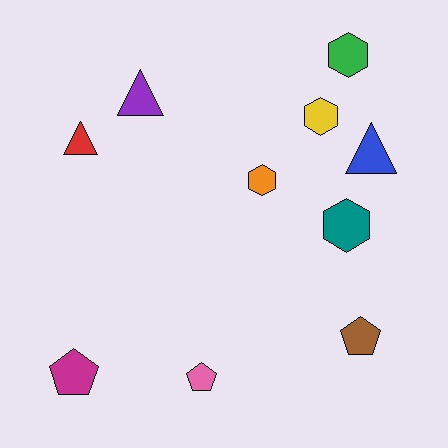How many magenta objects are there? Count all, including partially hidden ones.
There is 1 magenta object.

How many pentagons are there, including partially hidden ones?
There are 3 pentagons.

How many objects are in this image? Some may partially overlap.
There are 10 objects.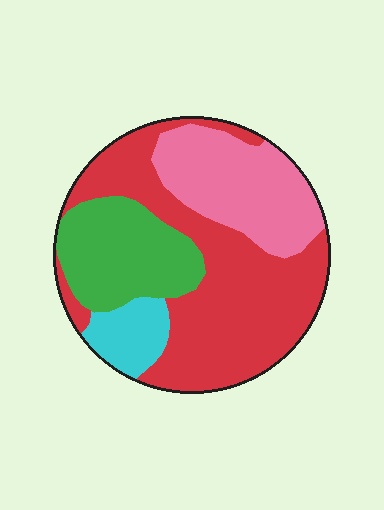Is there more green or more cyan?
Green.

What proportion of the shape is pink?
Pink covers 23% of the shape.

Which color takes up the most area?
Red, at roughly 50%.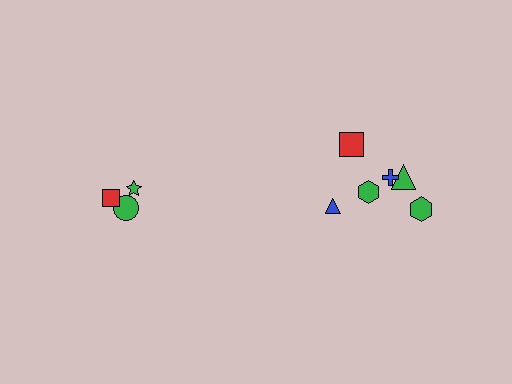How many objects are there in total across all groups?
There are 9 objects.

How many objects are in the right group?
There are 6 objects.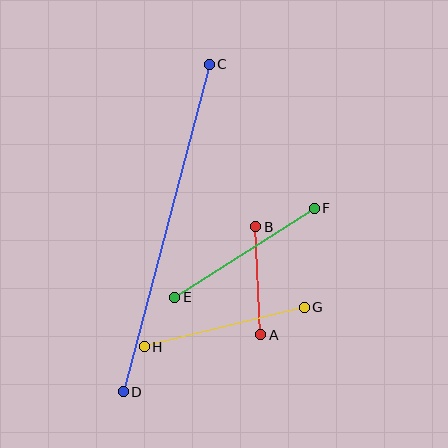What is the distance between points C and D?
The distance is approximately 338 pixels.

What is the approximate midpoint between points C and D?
The midpoint is at approximately (166, 228) pixels.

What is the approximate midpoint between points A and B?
The midpoint is at approximately (258, 281) pixels.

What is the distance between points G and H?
The distance is approximately 165 pixels.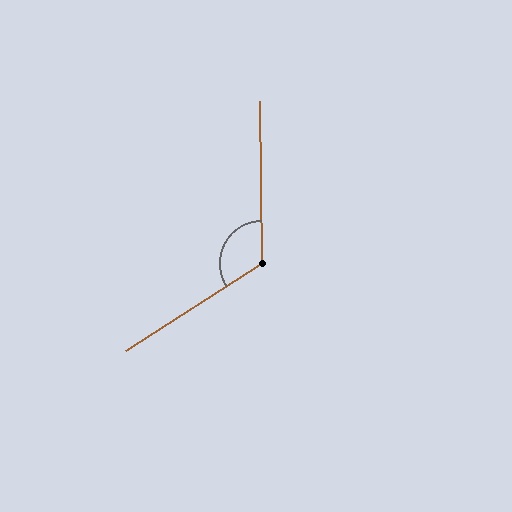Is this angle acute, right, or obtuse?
It is obtuse.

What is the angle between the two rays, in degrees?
Approximately 122 degrees.